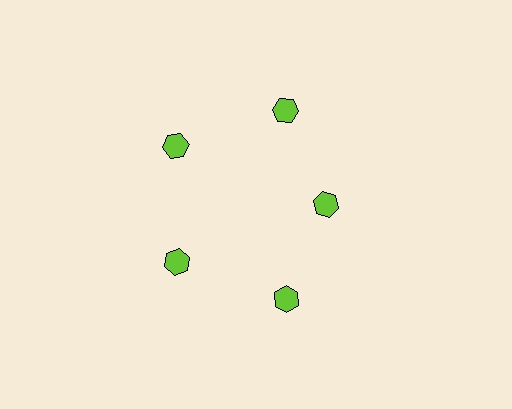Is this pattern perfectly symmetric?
No. The 5 lime hexagons are arranged in a ring, but one element near the 3 o'clock position is pulled inward toward the center, breaking the 5-fold rotational symmetry.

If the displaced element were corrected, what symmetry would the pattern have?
It would have 5-fold rotational symmetry — the pattern would map onto itself every 72 degrees.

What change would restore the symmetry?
The symmetry would be restored by moving it outward, back onto the ring so that all 5 hexagons sit at equal angles and equal distance from the center.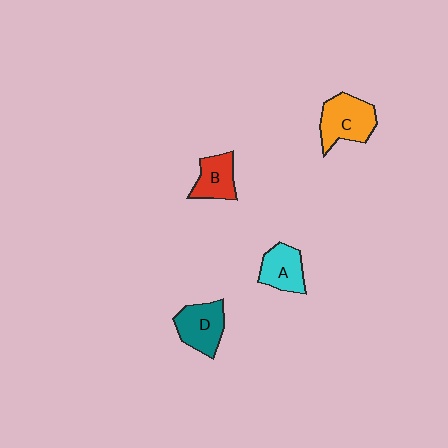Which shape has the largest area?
Shape C (orange).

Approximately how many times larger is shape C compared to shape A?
Approximately 1.3 times.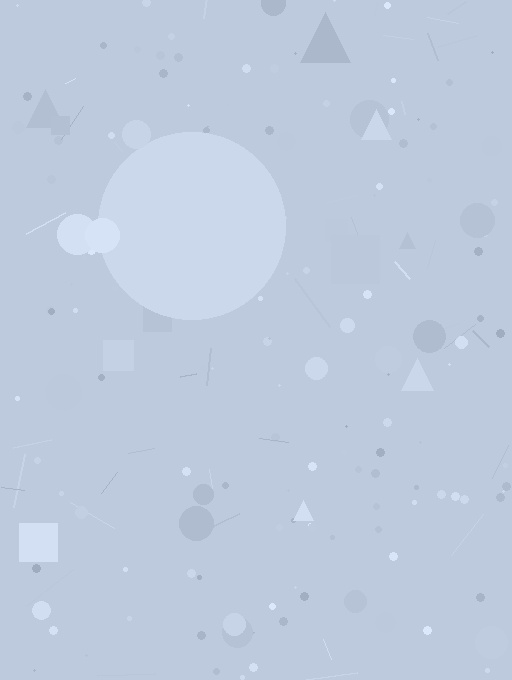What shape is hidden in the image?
A circle is hidden in the image.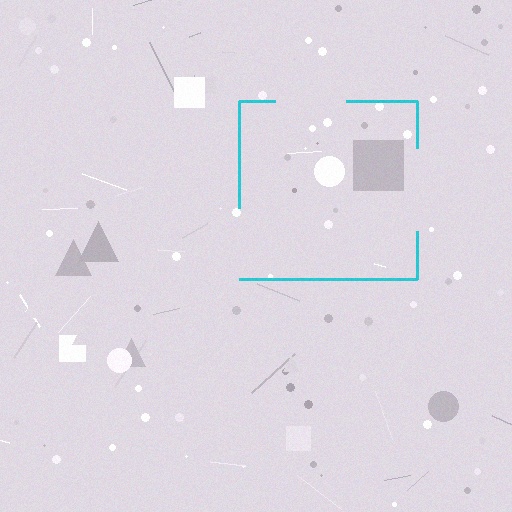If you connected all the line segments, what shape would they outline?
They would outline a square.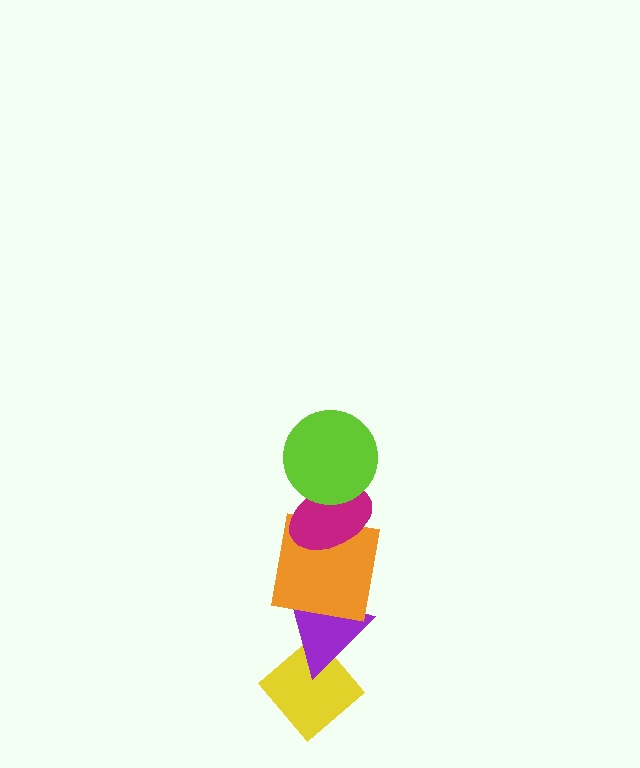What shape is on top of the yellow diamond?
The purple triangle is on top of the yellow diamond.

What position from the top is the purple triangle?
The purple triangle is 4th from the top.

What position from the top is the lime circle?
The lime circle is 1st from the top.